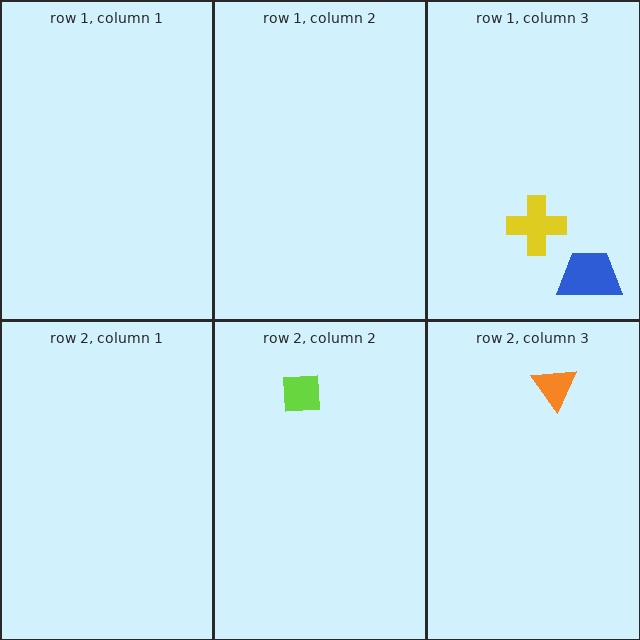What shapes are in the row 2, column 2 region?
The lime square.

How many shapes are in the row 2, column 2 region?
1.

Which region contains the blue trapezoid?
The row 1, column 3 region.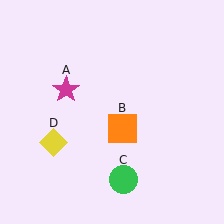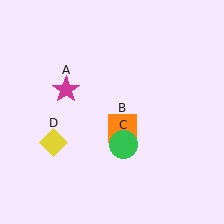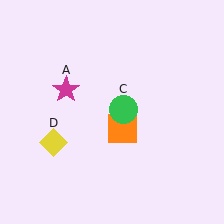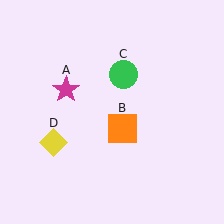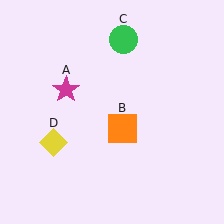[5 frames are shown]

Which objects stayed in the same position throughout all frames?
Magenta star (object A) and orange square (object B) and yellow diamond (object D) remained stationary.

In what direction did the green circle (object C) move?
The green circle (object C) moved up.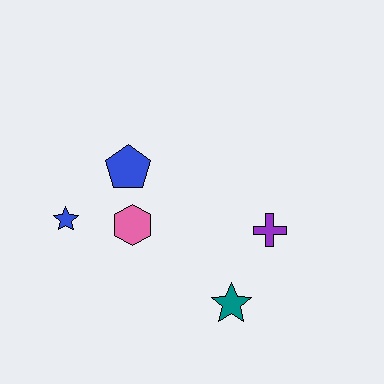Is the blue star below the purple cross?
No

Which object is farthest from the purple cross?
The blue star is farthest from the purple cross.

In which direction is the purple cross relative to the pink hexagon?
The purple cross is to the right of the pink hexagon.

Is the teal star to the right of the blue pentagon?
Yes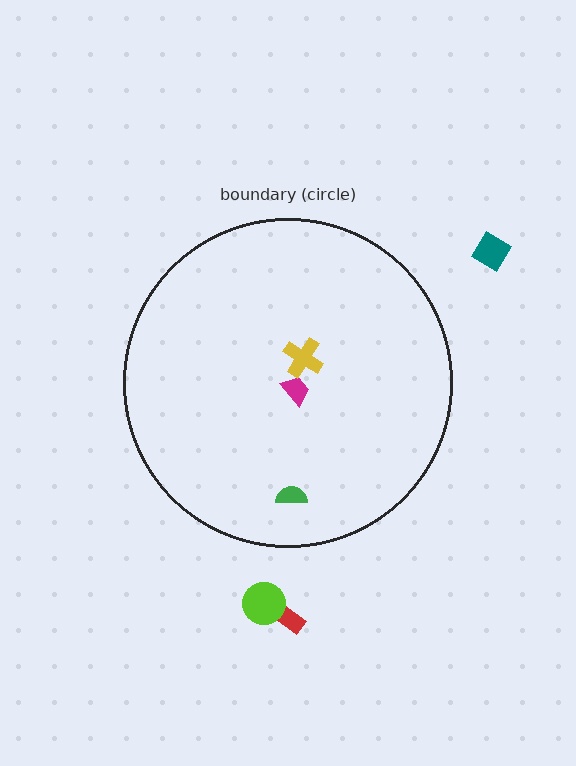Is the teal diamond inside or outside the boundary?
Outside.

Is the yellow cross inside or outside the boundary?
Inside.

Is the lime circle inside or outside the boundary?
Outside.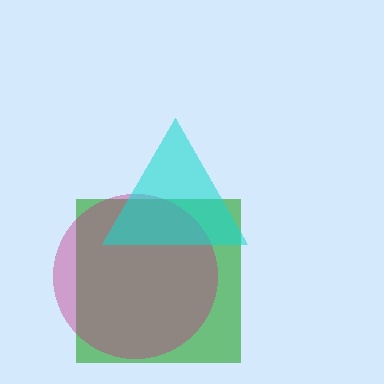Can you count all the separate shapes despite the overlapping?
Yes, there are 3 separate shapes.